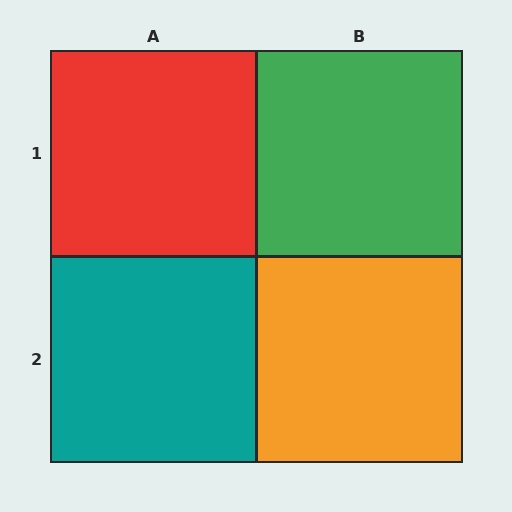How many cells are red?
1 cell is red.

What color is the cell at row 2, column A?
Teal.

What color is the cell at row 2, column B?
Orange.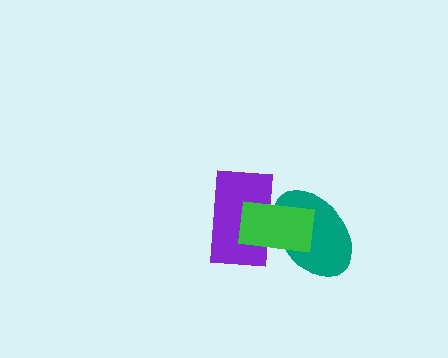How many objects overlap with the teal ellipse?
2 objects overlap with the teal ellipse.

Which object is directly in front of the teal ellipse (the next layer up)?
The purple rectangle is directly in front of the teal ellipse.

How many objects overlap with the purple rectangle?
2 objects overlap with the purple rectangle.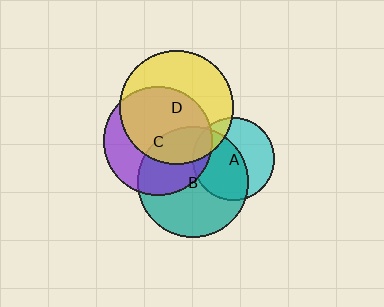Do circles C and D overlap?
Yes.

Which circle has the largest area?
Circle D (yellow).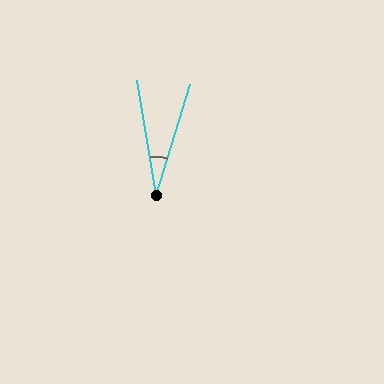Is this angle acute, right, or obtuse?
It is acute.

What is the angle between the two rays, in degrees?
Approximately 26 degrees.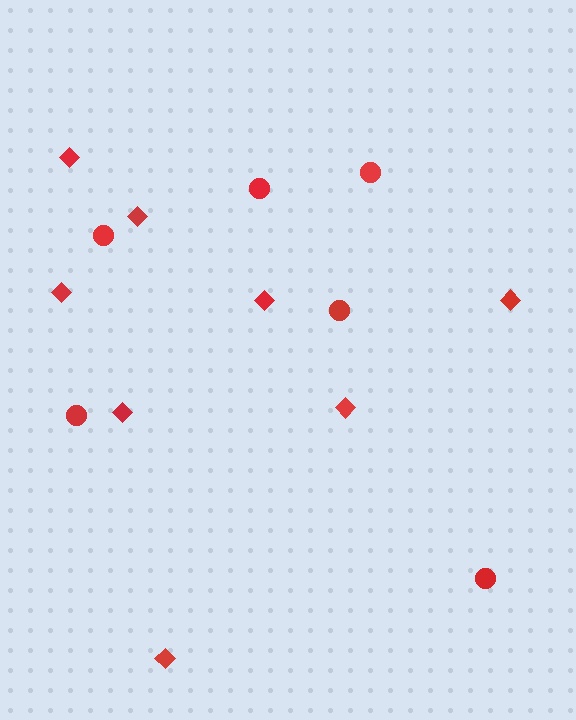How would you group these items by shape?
There are 2 groups: one group of diamonds (8) and one group of circles (6).